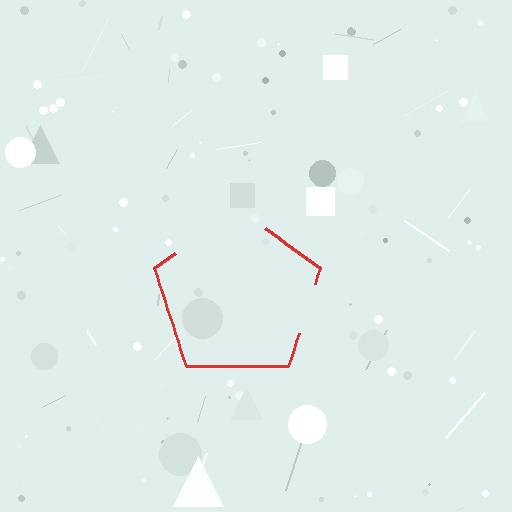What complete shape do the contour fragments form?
The contour fragments form a pentagon.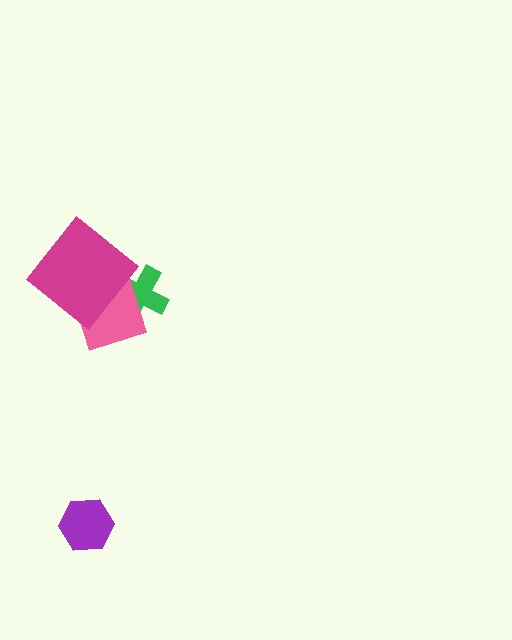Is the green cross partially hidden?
Yes, it is partially covered by another shape.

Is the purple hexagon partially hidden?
No, no other shape covers it.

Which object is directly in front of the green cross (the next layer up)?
The pink diamond is directly in front of the green cross.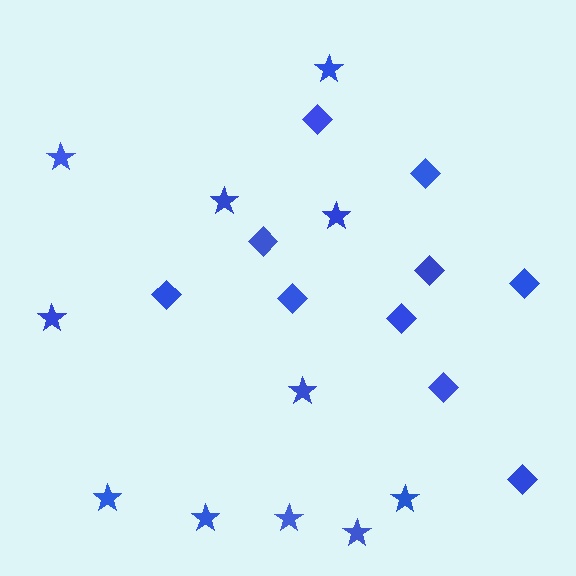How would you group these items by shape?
There are 2 groups: one group of diamonds (10) and one group of stars (11).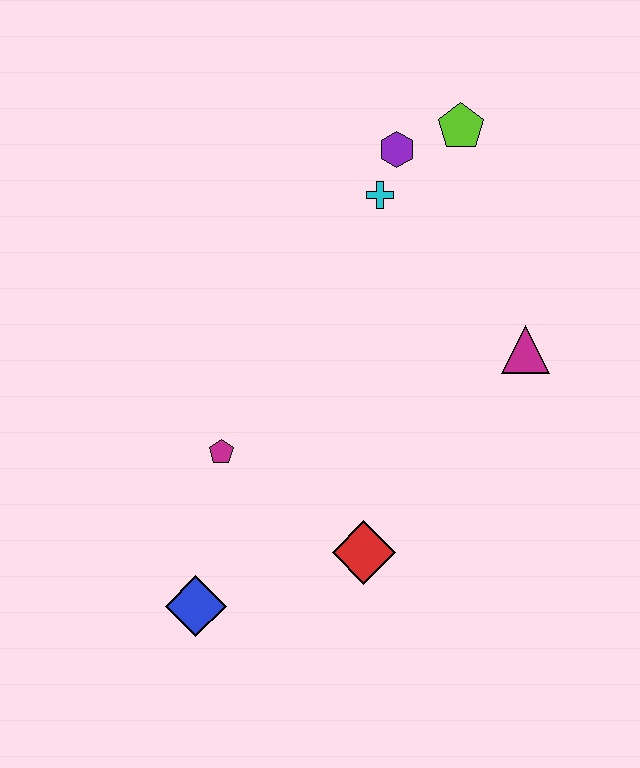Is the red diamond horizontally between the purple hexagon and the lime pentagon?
No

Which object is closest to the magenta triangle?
The cyan cross is closest to the magenta triangle.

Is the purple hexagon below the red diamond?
No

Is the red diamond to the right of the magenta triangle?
No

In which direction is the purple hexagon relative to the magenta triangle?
The purple hexagon is above the magenta triangle.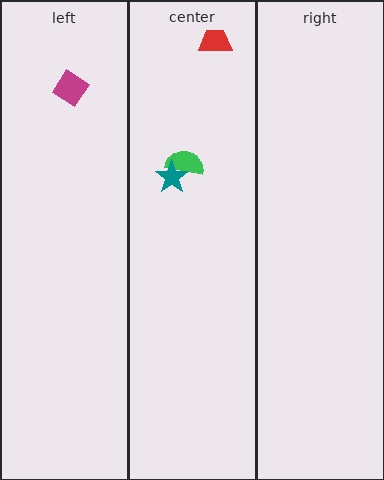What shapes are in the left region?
The magenta diamond.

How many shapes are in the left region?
1.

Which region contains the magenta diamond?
The left region.